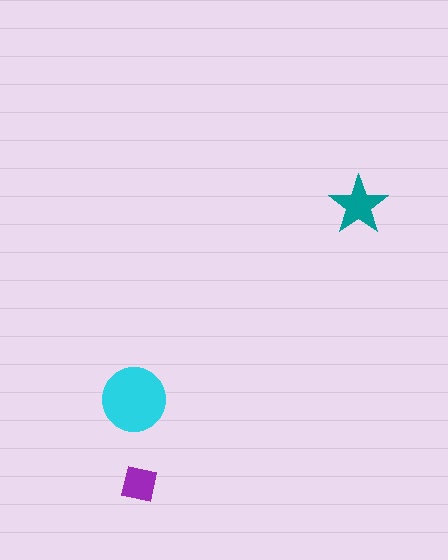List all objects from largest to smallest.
The cyan circle, the teal star, the purple square.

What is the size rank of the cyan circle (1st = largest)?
1st.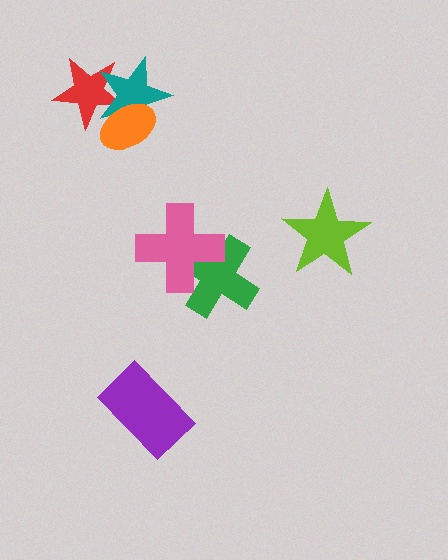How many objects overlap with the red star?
2 objects overlap with the red star.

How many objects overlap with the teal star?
2 objects overlap with the teal star.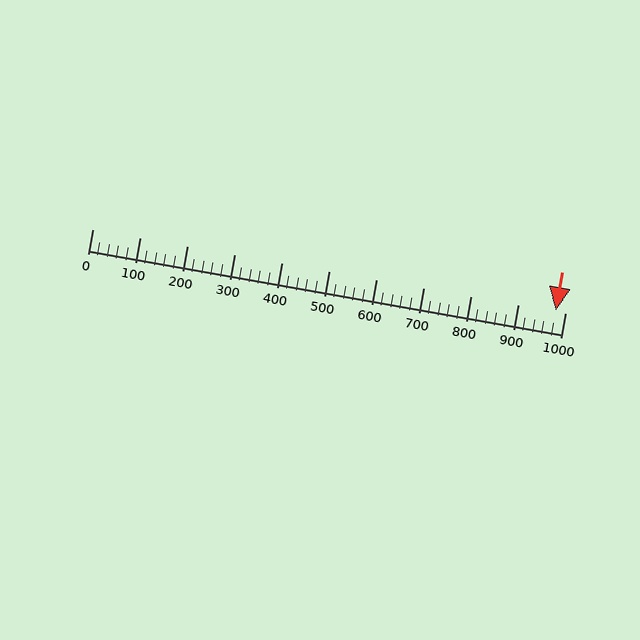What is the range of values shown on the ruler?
The ruler shows values from 0 to 1000.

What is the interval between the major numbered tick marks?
The major tick marks are spaced 100 units apart.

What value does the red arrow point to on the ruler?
The red arrow points to approximately 980.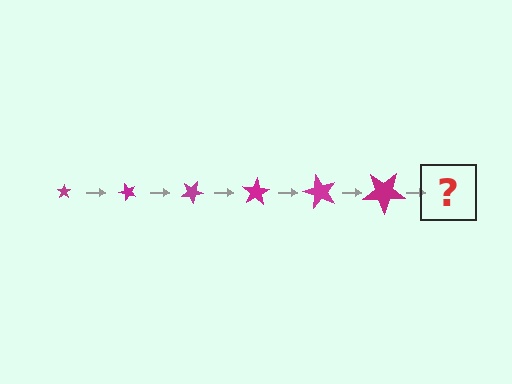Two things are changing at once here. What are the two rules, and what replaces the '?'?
The two rules are that the star grows larger each step and it rotates 50 degrees each step. The '?' should be a star, larger than the previous one and rotated 300 degrees from the start.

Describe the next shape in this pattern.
It should be a star, larger than the previous one and rotated 300 degrees from the start.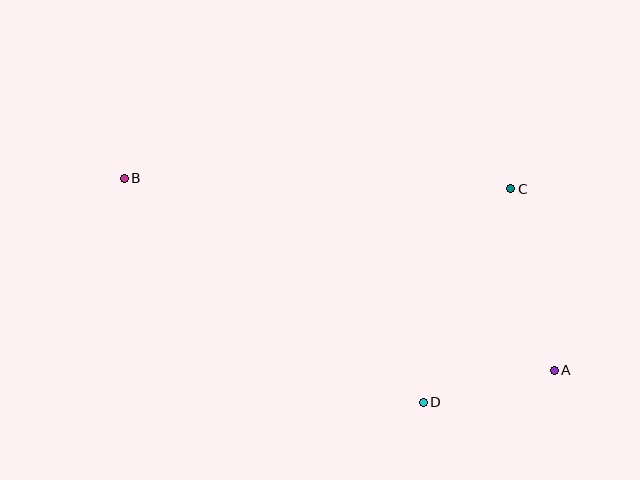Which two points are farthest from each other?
Points A and B are farthest from each other.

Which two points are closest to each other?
Points A and D are closest to each other.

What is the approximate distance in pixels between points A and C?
The distance between A and C is approximately 186 pixels.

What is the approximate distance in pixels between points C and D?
The distance between C and D is approximately 231 pixels.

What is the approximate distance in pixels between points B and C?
The distance between B and C is approximately 386 pixels.